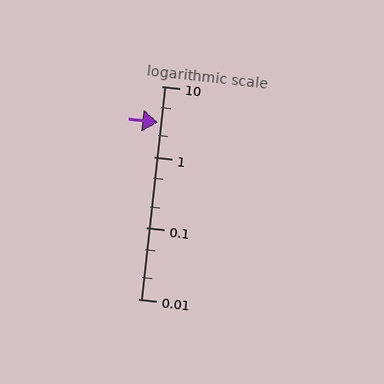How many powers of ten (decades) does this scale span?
The scale spans 3 decades, from 0.01 to 10.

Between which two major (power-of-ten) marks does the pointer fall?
The pointer is between 1 and 10.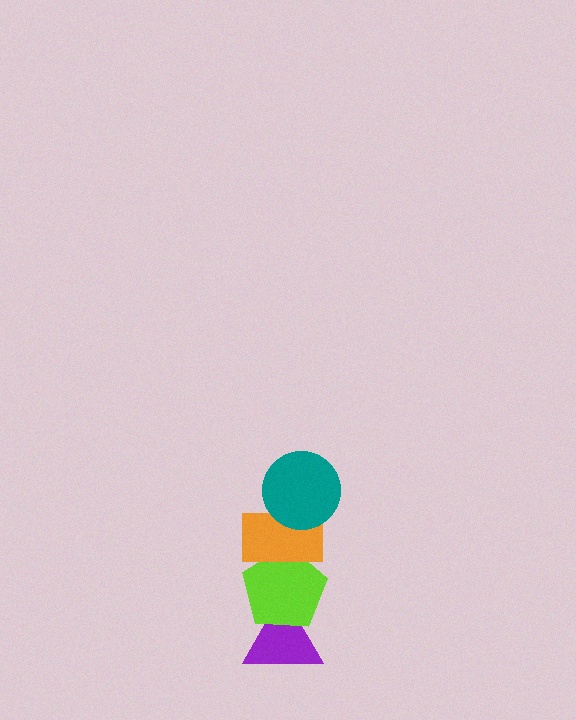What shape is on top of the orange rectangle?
The teal circle is on top of the orange rectangle.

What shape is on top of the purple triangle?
The lime pentagon is on top of the purple triangle.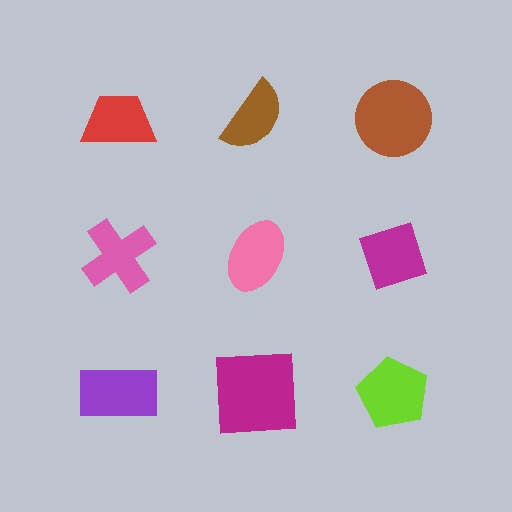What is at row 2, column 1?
A pink cross.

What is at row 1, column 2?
A brown semicircle.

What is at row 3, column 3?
A lime pentagon.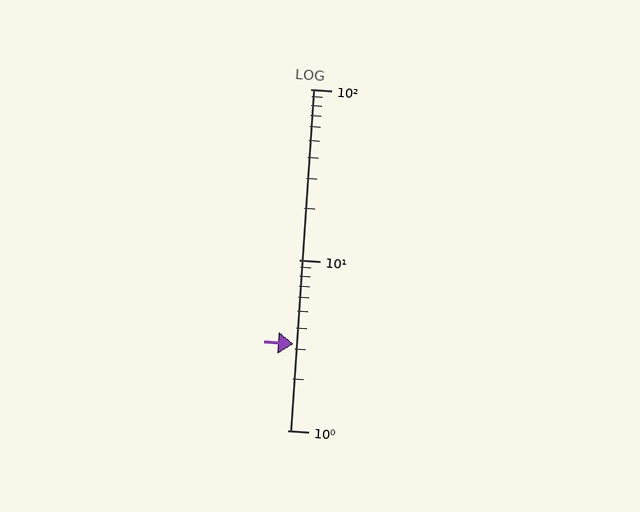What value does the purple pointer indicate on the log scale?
The pointer indicates approximately 3.2.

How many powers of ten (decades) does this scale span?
The scale spans 2 decades, from 1 to 100.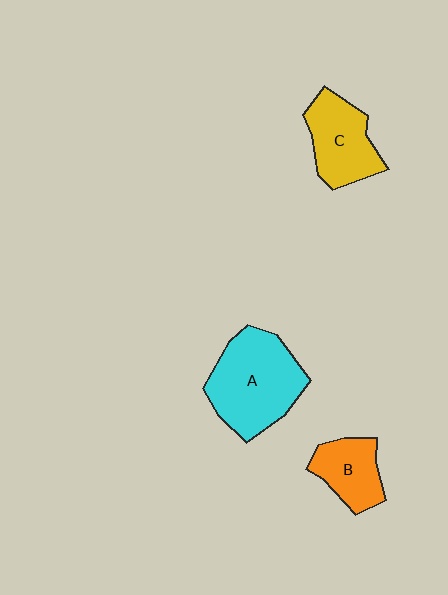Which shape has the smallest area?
Shape B (orange).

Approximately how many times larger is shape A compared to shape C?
Approximately 1.5 times.